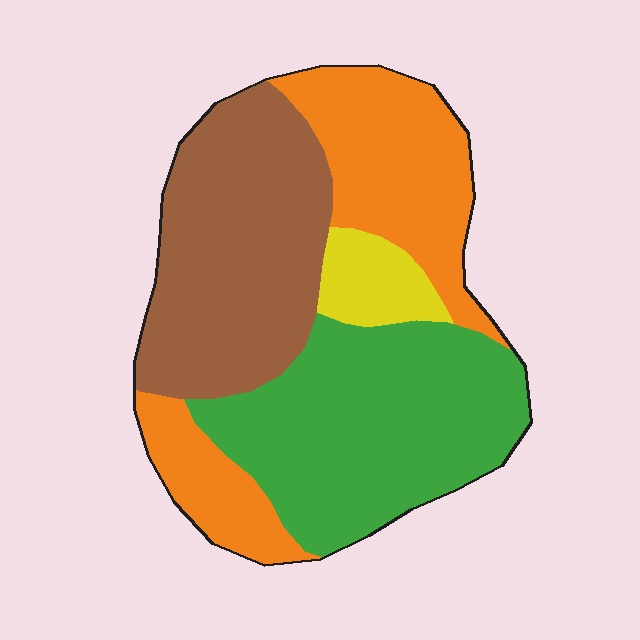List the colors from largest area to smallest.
From largest to smallest: green, brown, orange, yellow.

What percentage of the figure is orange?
Orange takes up between a quarter and a half of the figure.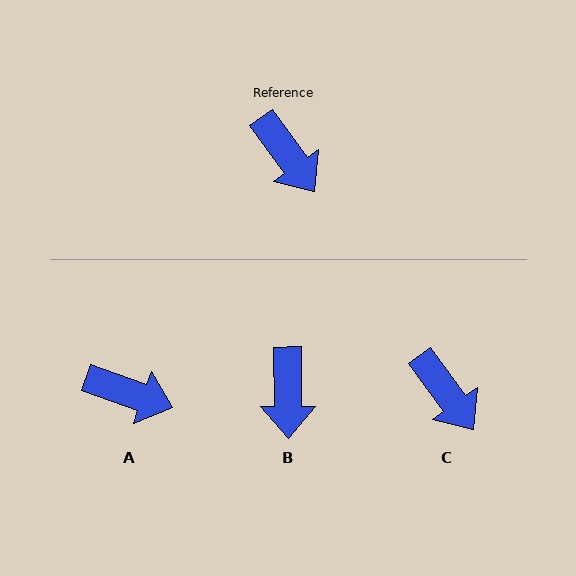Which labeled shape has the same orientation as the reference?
C.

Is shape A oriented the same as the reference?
No, it is off by about 35 degrees.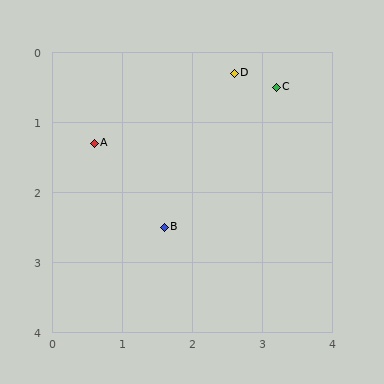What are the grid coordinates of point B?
Point B is at approximately (1.6, 2.5).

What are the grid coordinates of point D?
Point D is at approximately (2.6, 0.3).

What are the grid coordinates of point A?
Point A is at approximately (0.6, 1.3).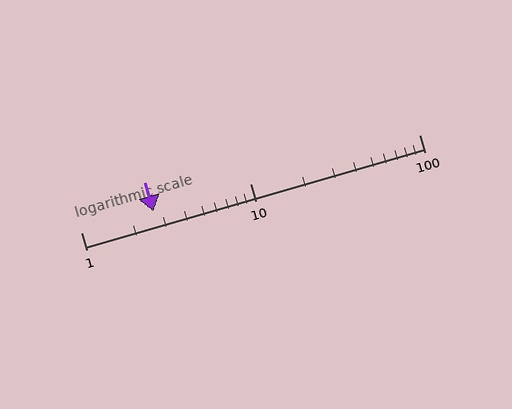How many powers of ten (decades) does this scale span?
The scale spans 2 decades, from 1 to 100.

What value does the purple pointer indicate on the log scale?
The pointer indicates approximately 2.7.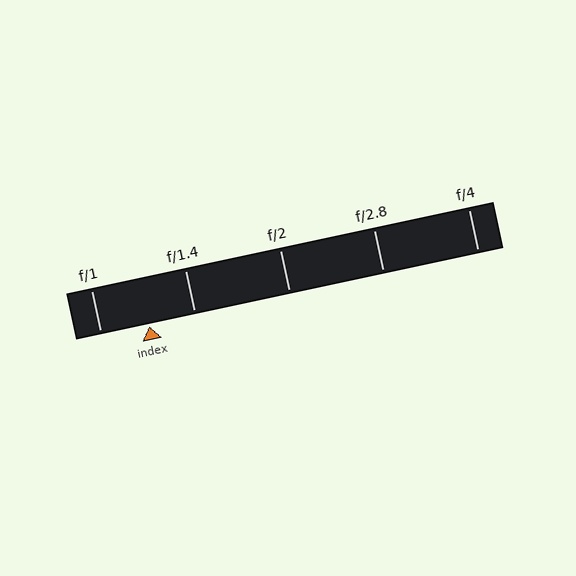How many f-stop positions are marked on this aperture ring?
There are 5 f-stop positions marked.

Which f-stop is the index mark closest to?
The index mark is closest to f/1.4.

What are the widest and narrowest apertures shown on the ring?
The widest aperture shown is f/1 and the narrowest is f/4.